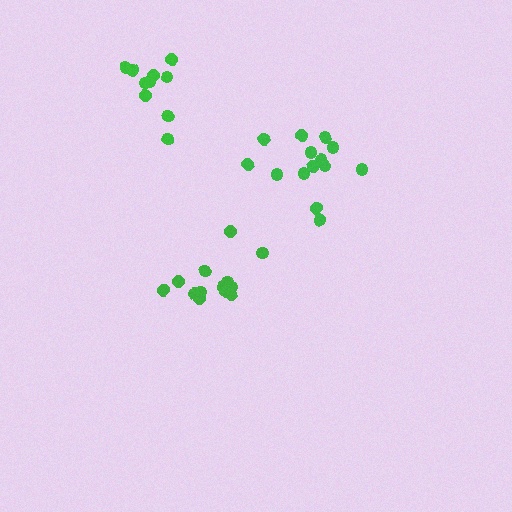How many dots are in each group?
Group 1: 13 dots, Group 2: 10 dots, Group 3: 14 dots (37 total).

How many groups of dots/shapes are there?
There are 3 groups.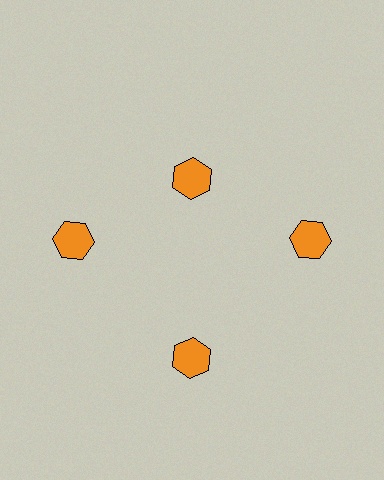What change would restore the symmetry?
The symmetry would be restored by moving it outward, back onto the ring so that all 4 hexagons sit at equal angles and equal distance from the center.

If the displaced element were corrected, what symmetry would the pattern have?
It would have 4-fold rotational symmetry — the pattern would map onto itself every 90 degrees.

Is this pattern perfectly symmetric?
No. The 4 orange hexagons are arranged in a ring, but one element near the 12 o'clock position is pulled inward toward the center, breaking the 4-fold rotational symmetry.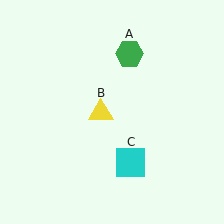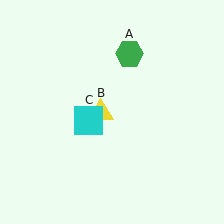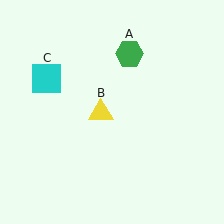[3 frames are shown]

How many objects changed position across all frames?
1 object changed position: cyan square (object C).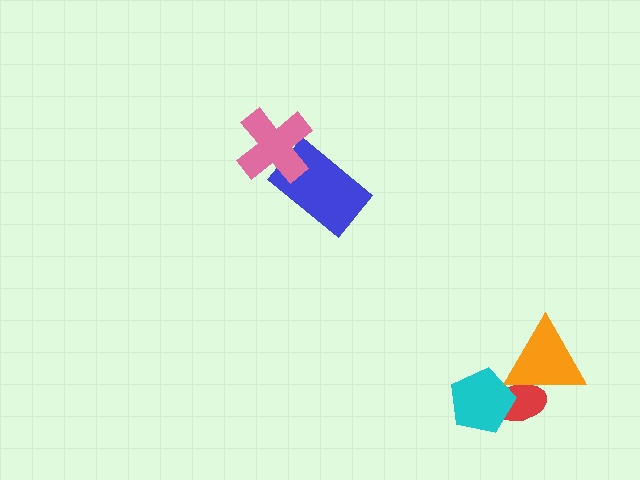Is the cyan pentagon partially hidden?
No, no other shape covers it.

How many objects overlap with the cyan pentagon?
1 object overlaps with the cyan pentagon.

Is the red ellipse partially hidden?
Yes, it is partially covered by another shape.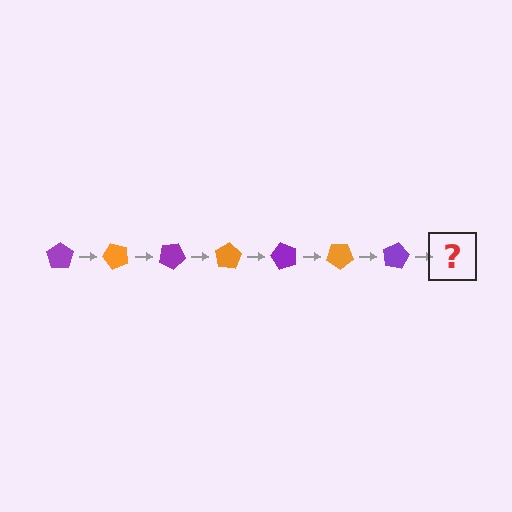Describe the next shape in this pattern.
It should be an orange pentagon, rotated 350 degrees from the start.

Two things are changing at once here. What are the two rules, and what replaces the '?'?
The two rules are that it rotates 50 degrees each step and the color cycles through purple and orange. The '?' should be an orange pentagon, rotated 350 degrees from the start.